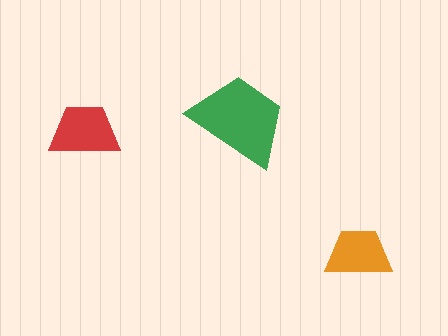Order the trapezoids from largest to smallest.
the green one, the red one, the orange one.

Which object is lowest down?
The orange trapezoid is bottommost.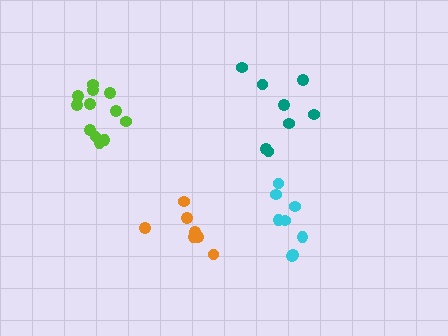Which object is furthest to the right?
The cyan cluster is rightmost.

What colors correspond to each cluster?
The clusters are colored: teal, lime, cyan, orange.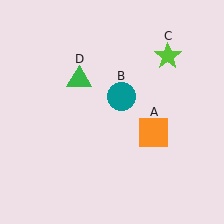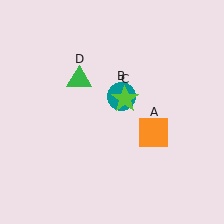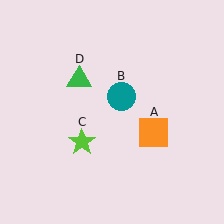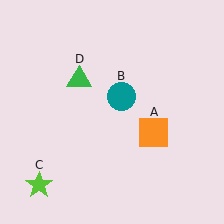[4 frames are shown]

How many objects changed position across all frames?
1 object changed position: lime star (object C).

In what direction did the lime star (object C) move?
The lime star (object C) moved down and to the left.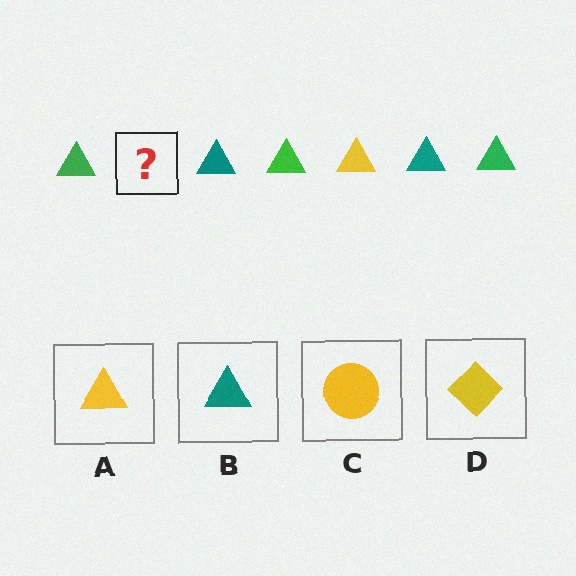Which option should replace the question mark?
Option A.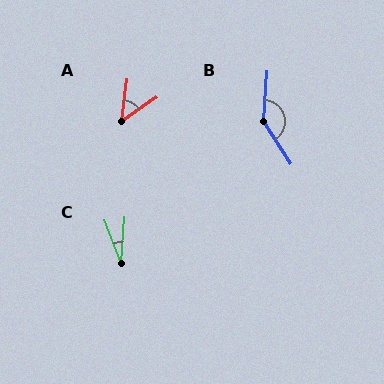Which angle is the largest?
B, at approximately 143 degrees.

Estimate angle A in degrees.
Approximately 47 degrees.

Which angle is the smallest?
C, at approximately 25 degrees.